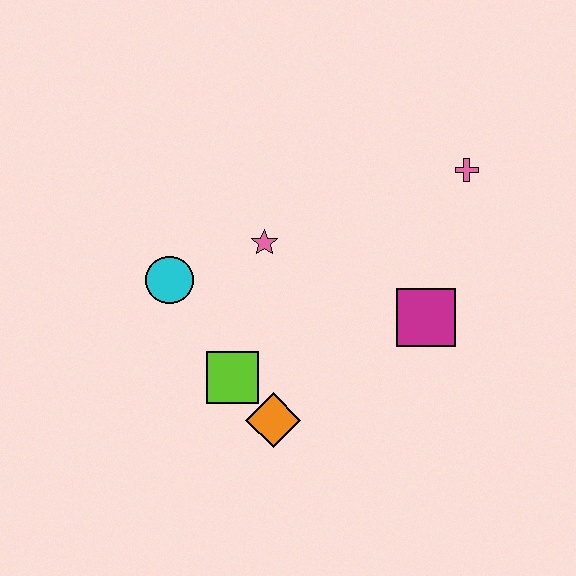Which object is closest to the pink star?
The cyan circle is closest to the pink star.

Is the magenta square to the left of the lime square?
No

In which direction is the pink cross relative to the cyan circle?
The pink cross is to the right of the cyan circle.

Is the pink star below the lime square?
No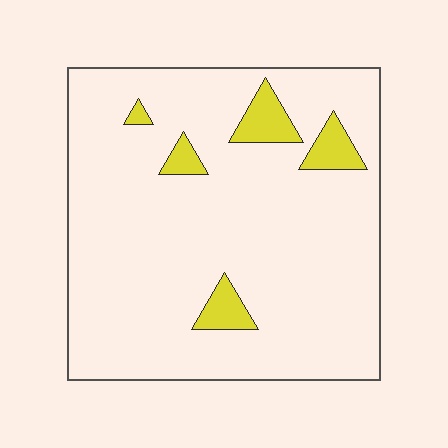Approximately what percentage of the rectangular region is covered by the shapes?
Approximately 10%.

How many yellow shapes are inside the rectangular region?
5.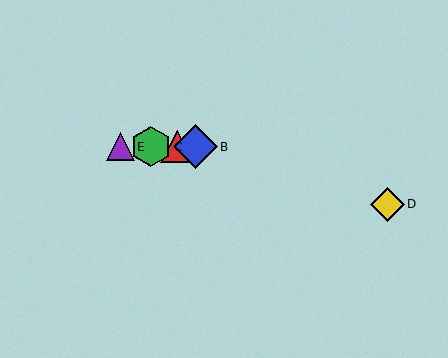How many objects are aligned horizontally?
4 objects (A, B, C, E) are aligned horizontally.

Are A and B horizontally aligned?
Yes, both are at y≈147.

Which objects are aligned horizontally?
Objects A, B, C, E are aligned horizontally.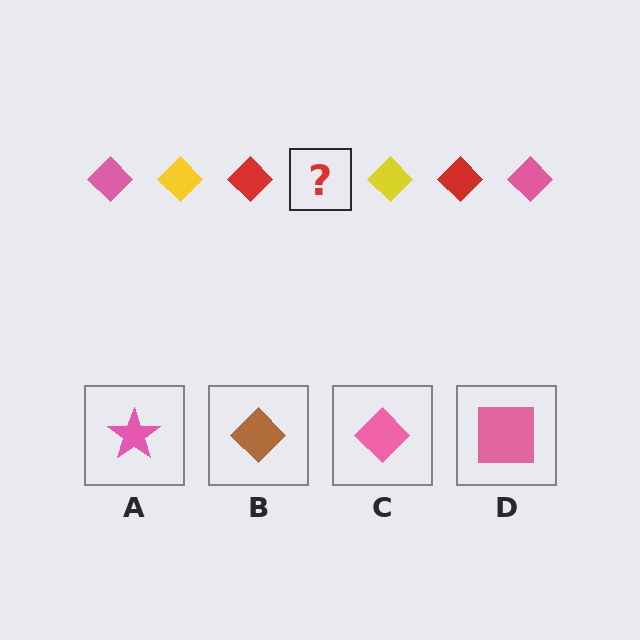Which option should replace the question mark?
Option C.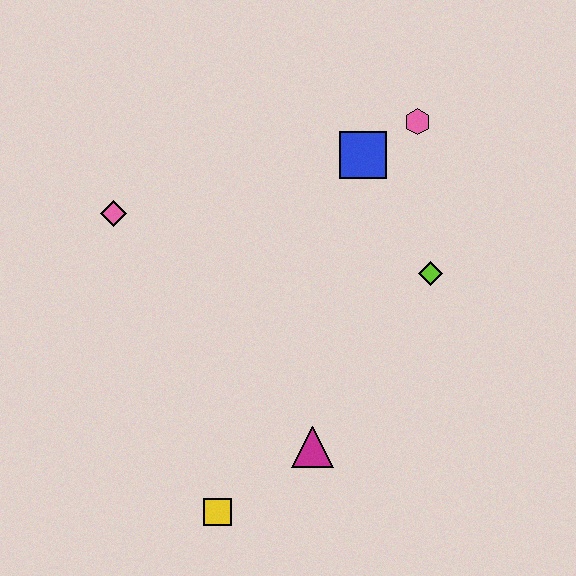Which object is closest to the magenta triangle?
The yellow square is closest to the magenta triangle.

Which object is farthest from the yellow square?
The pink hexagon is farthest from the yellow square.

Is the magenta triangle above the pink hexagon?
No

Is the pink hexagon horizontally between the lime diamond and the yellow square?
Yes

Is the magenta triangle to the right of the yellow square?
Yes